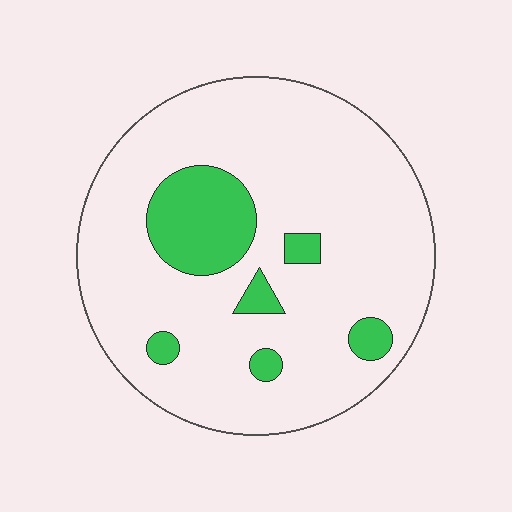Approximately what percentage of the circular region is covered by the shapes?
Approximately 15%.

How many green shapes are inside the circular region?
6.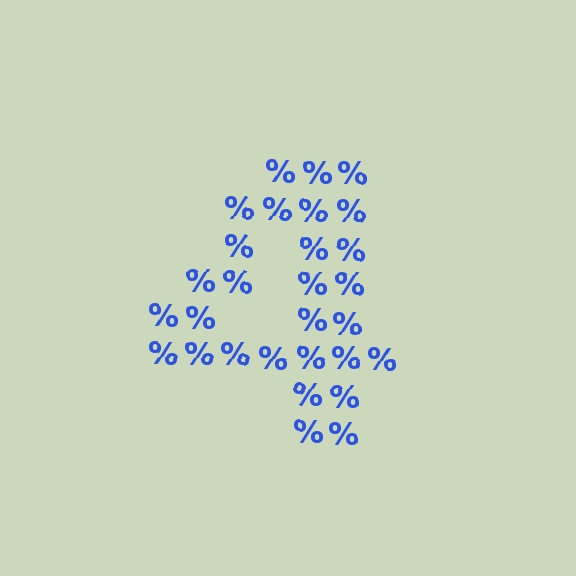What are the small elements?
The small elements are percent signs.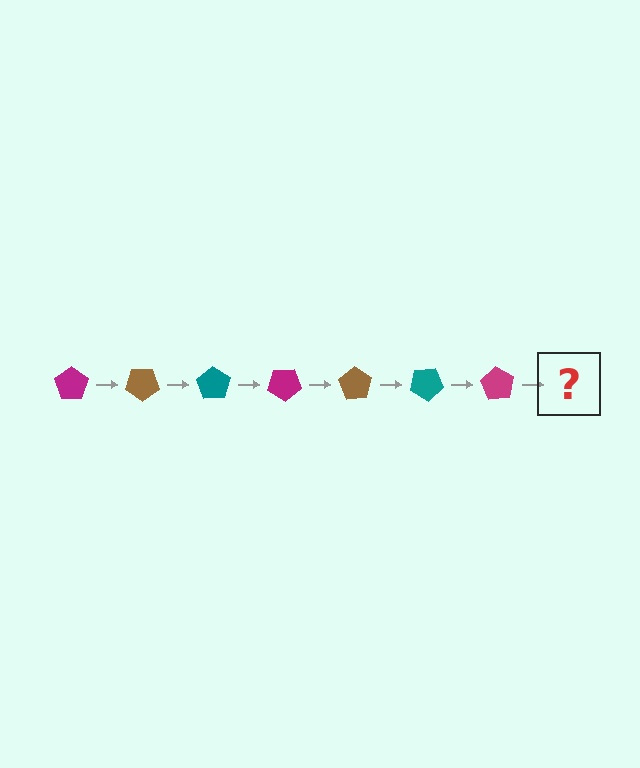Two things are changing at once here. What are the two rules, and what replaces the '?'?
The two rules are that it rotates 35 degrees each step and the color cycles through magenta, brown, and teal. The '?' should be a brown pentagon, rotated 245 degrees from the start.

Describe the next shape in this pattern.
It should be a brown pentagon, rotated 245 degrees from the start.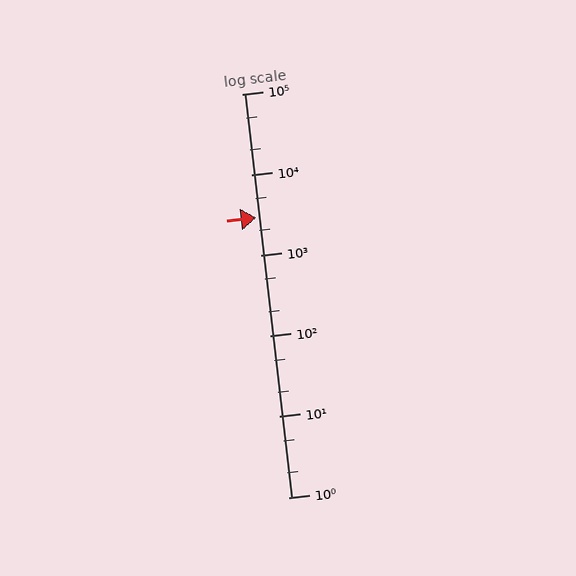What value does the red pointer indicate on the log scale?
The pointer indicates approximately 2900.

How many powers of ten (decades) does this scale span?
The scale spans 5 decades, from 1 to 100000.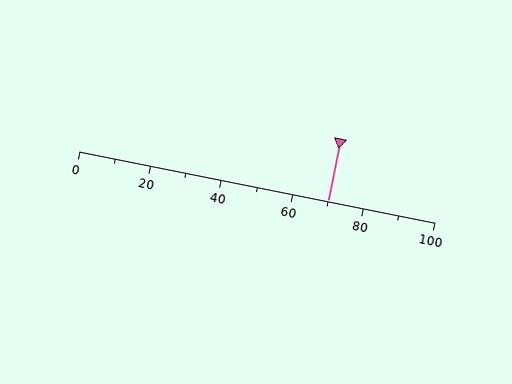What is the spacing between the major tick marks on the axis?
The major ticks are spaced 20 apart.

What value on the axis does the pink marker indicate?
The marker indicates approximately 70.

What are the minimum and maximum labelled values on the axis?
The axis runs from 0 to 100.